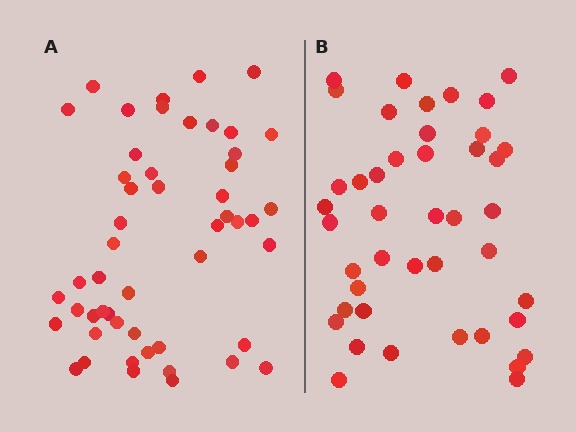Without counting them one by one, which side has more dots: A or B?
Region A (the left region) has more dots.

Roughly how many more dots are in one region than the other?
Region A has roughly 8 or so more dots than region B.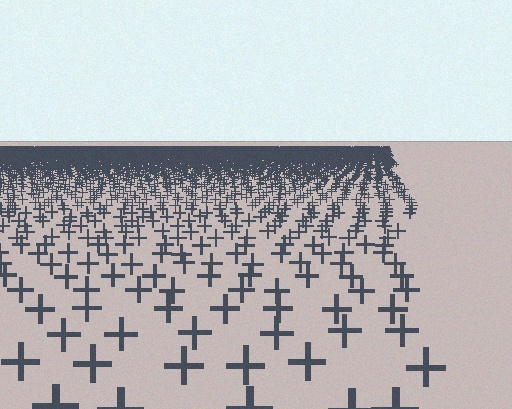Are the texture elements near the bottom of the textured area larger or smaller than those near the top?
Larger. Near the bottom, elements are closer to the viewer and appear at a bigger on-screen size.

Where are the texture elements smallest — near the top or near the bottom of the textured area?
Near the top.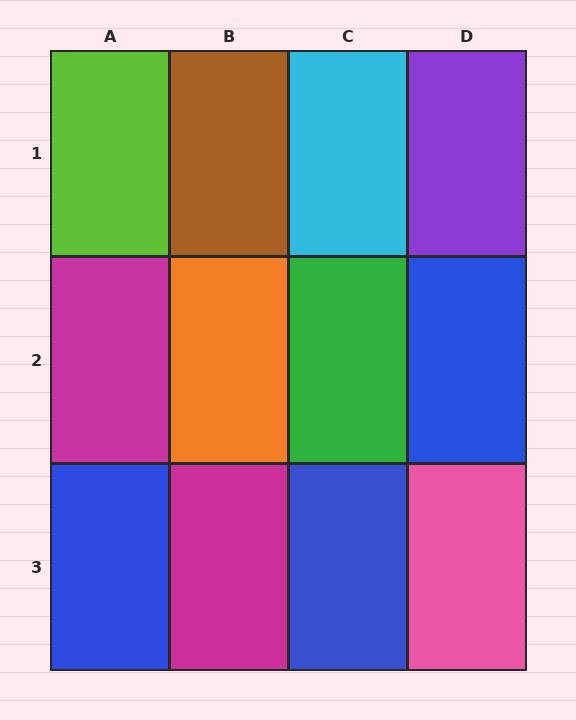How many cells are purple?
1 cell is purple.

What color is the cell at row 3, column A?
Blue.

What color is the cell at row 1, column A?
Lime.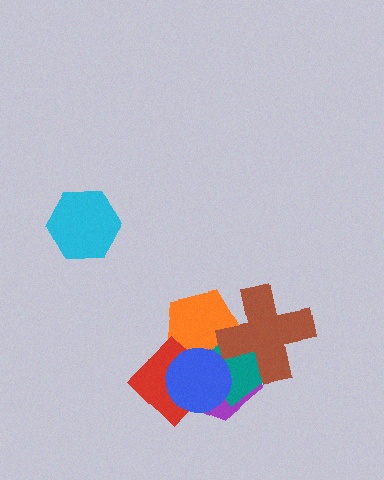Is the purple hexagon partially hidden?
Yes, it is partially covered by another shape.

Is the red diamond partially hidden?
Yes, it is partially covered by another shape.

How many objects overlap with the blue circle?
4 objects overlap with the blue circle.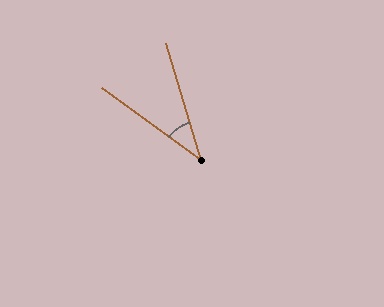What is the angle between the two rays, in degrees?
Approximately 37 degrees.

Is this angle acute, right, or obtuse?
It is acute.